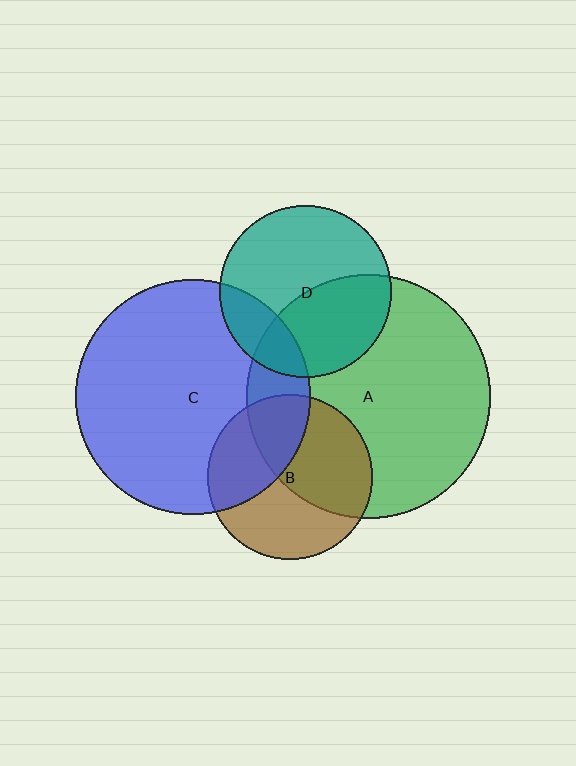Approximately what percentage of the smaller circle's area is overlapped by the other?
Approximately 50%.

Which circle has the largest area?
Circle A (green).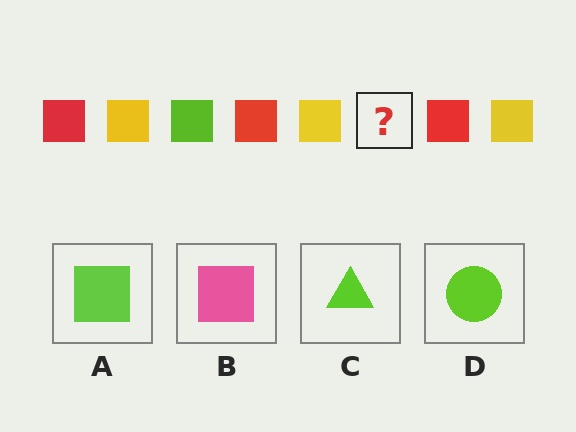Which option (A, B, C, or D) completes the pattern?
A.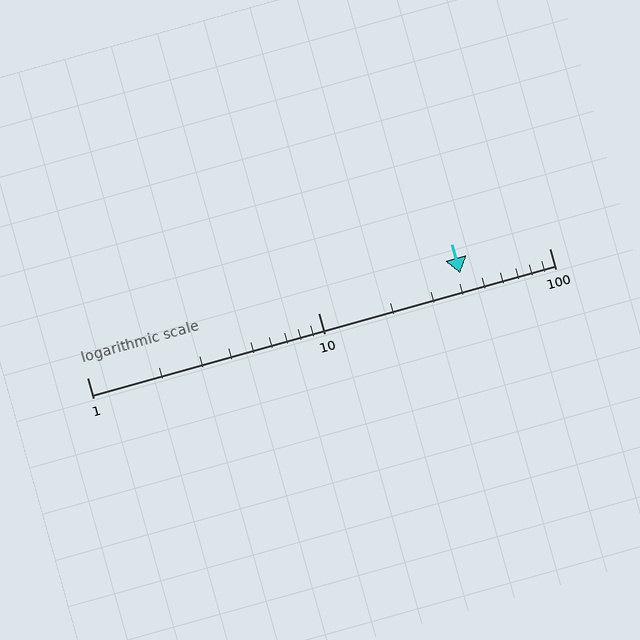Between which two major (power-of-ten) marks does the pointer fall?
The pointer is between 10 and 100.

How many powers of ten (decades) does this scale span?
The scale spans 2 decades, from 1 to 100.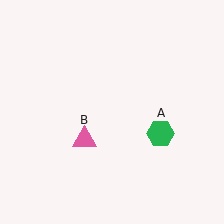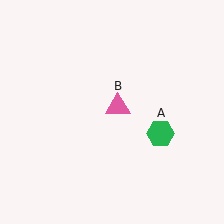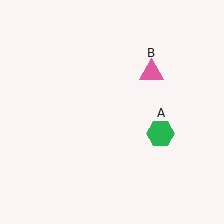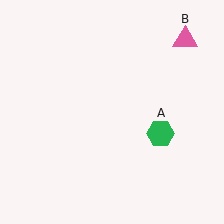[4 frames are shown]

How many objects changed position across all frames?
1 object changed position: pink triangle (object B).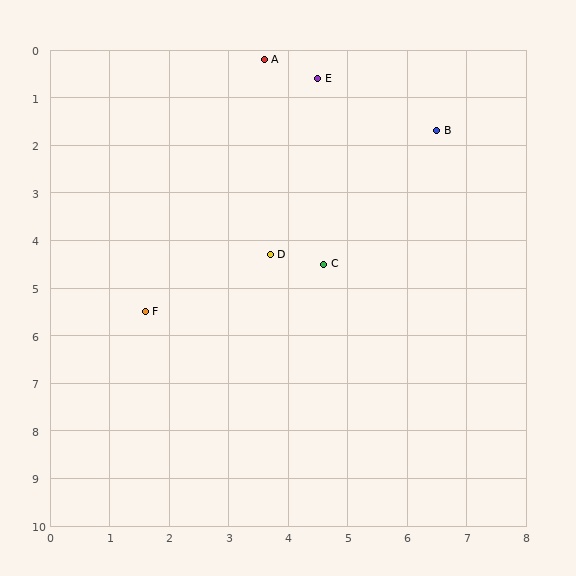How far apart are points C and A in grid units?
Points C and A are about 4.4 grid units apart.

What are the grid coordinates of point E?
Point E is at approximately (4.5, 0.6).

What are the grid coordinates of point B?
Point B is at approximately (6.5, 1.7).